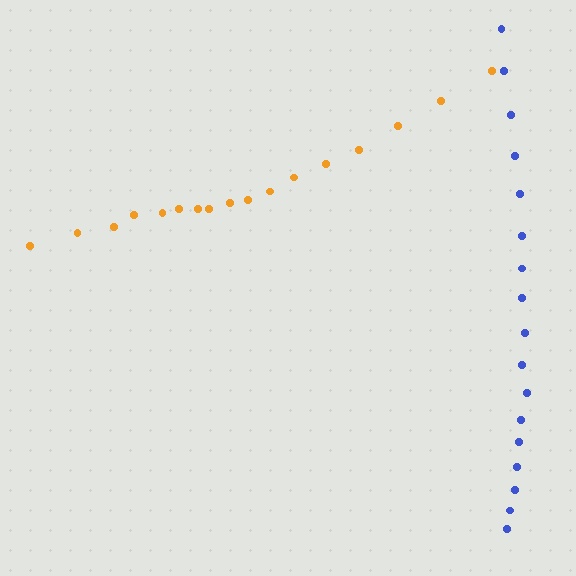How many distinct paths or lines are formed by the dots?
There are 2 distinct paths.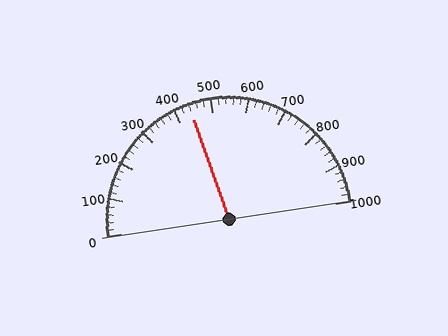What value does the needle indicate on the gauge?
The needle indicates approximately 440.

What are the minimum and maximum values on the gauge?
The gauge ranges from 0 to 1000.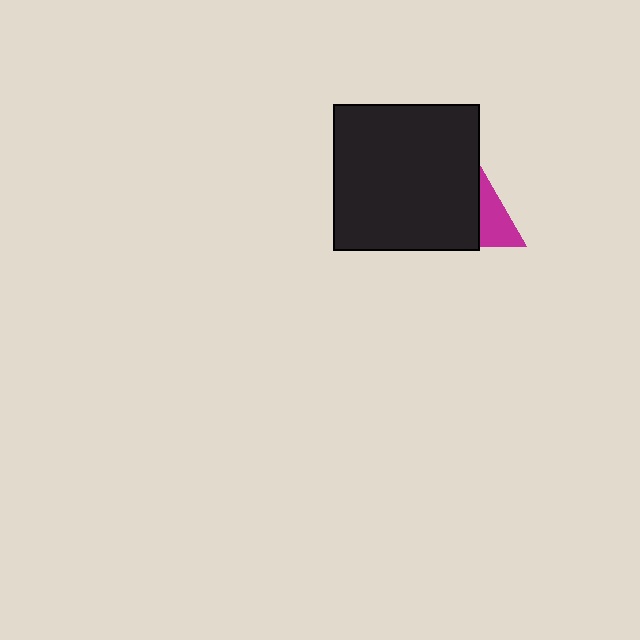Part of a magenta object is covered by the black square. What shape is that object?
It is a triangle.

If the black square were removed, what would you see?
You would see the complete magenta triangle.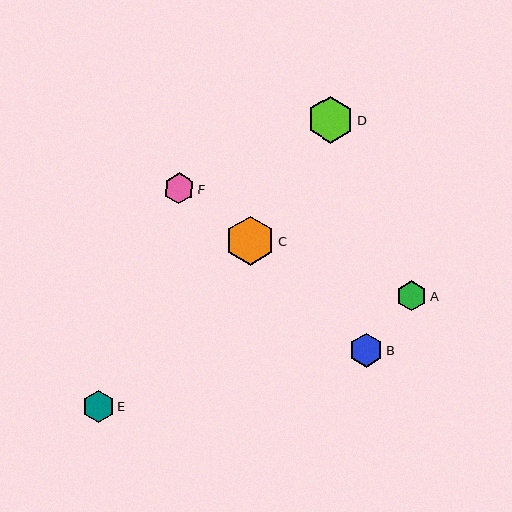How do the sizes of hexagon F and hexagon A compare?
Hexagon F and hexagon A are approximately the same size.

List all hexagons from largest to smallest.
From largest to smallest: C, D, B, E, F, A.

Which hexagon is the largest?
Hexagon C is the largest with a size of approximately 49 pixels.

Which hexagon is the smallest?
Hexagon A is the smallest with a size of approximately 30 pixels.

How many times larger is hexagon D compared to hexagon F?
Hexagon D is approximately 1.5 times the size of hexagon F.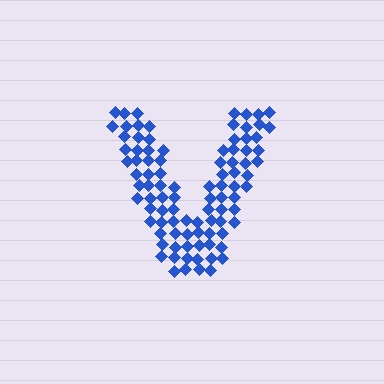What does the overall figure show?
The overall figure shows the letter V.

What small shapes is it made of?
It is made of small diamonds.